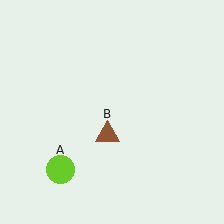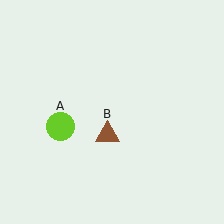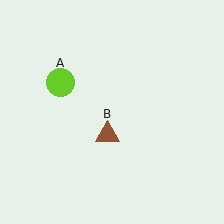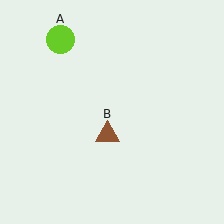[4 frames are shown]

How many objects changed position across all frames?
1 object changed position: lime circle (object A).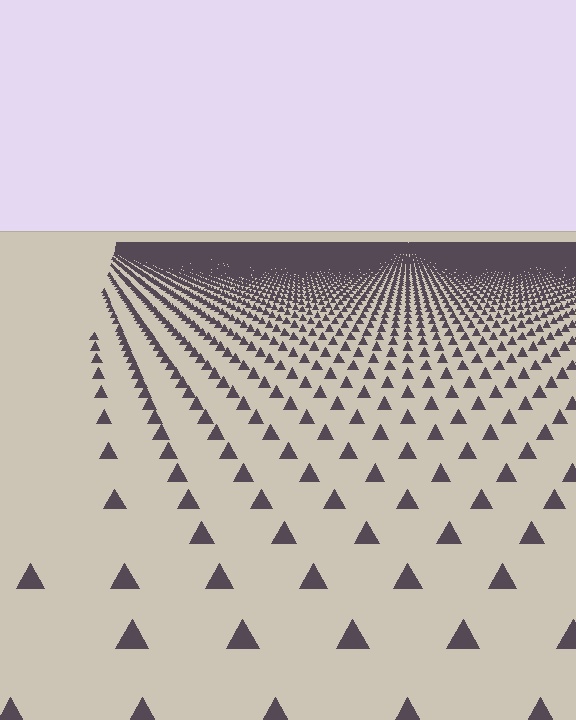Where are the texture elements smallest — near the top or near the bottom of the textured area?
Near the top.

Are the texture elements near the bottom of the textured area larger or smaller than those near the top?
Larger. Near the bottom, elements are closer to the viewer and appear at a bigger on-screen size.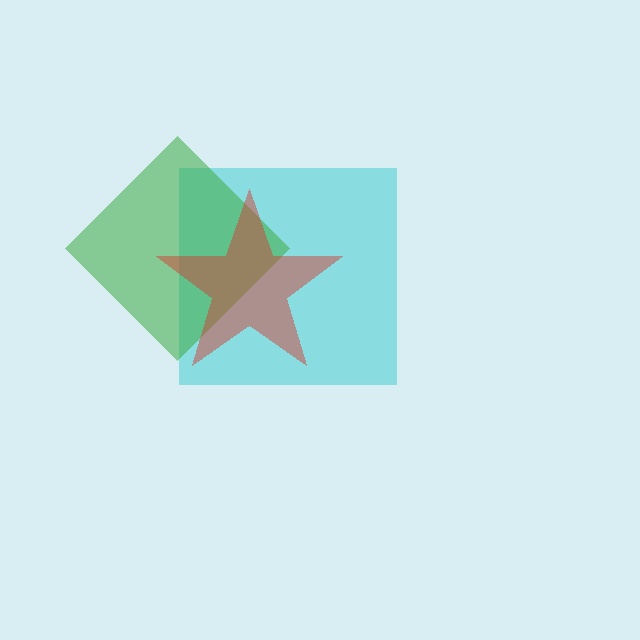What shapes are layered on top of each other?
The layered shapes are: a cyan square, a green diamond, a red star.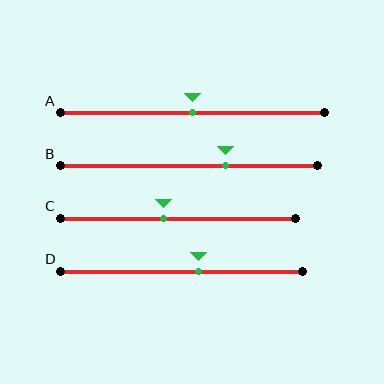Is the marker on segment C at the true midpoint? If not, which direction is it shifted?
No, the marker on segment C is shifted to the left by about 6% of the segment length.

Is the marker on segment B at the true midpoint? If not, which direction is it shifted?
No, the marker on segment B is shifted to the right by about 14% of the segment length.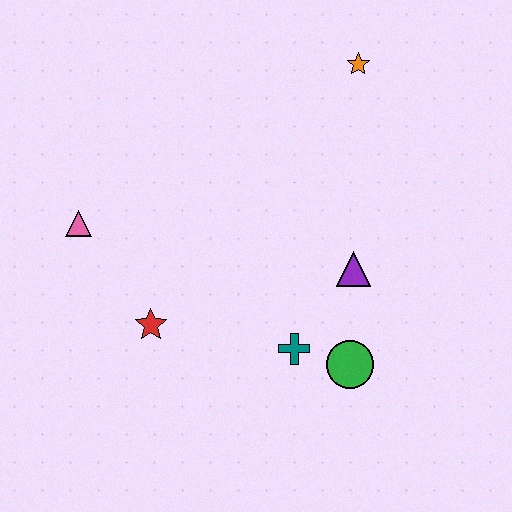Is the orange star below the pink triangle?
No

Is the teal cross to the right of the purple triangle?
No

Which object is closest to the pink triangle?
The red star is closest to the pink triangle.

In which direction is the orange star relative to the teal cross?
The orange star is above the teal cross.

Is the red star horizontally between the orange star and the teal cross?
No